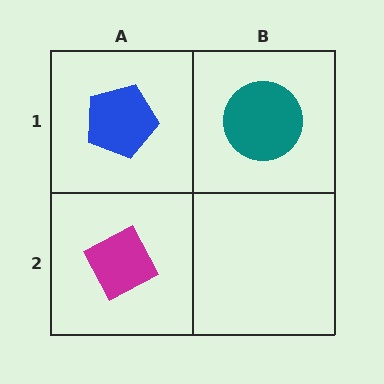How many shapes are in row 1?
2 shapes.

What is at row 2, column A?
A magenta diamond.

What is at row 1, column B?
A teal circle.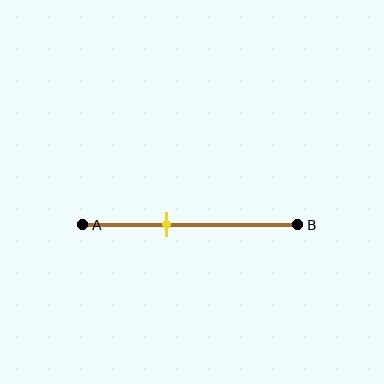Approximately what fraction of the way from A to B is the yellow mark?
The yellow mark is approximately 40% of the way from A to B.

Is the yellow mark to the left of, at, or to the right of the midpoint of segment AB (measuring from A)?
The yellow mark is to the left of the midpoint of segment AB.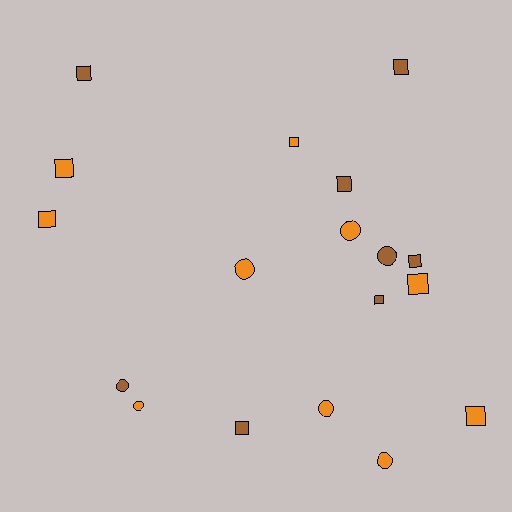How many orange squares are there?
There are 5 orange squares.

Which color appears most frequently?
Orange, with 10 objects.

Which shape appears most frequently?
Square, with 11 objects.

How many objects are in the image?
There are 18 objects.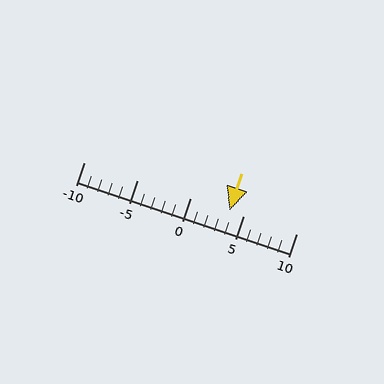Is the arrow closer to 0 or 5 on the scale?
The arrow is closer to 5.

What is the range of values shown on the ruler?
The ruler shows values from -10 to 10.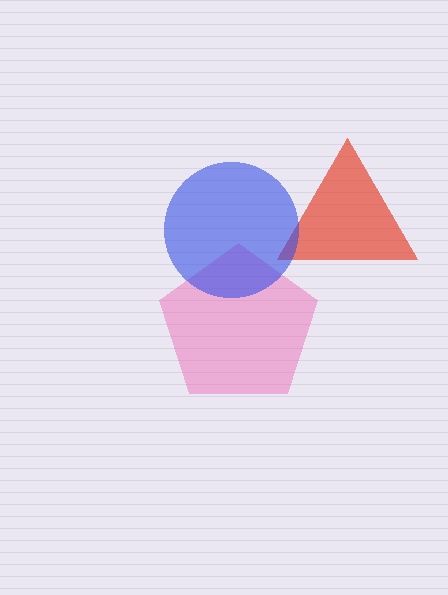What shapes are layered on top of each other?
The layered shapes are: a pink pentagon, a red triangle, a blue circle.